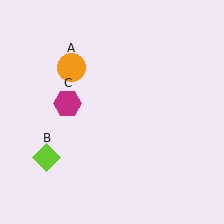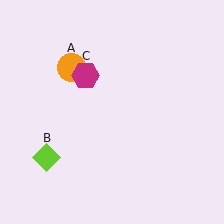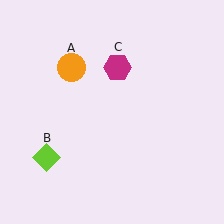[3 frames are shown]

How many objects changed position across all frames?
1 object changed position: magenta hexagon (object C).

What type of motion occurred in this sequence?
The magenta hexagon (object C) rotated clockwise around the center of the scene.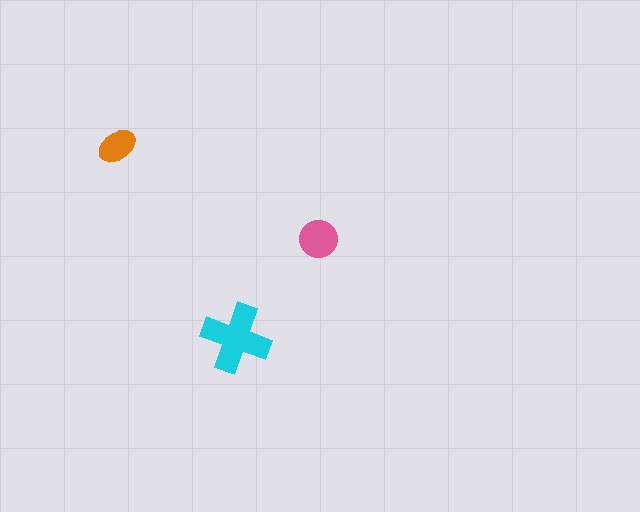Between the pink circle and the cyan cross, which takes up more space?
The cyan cross.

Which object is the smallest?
The orange ellipse.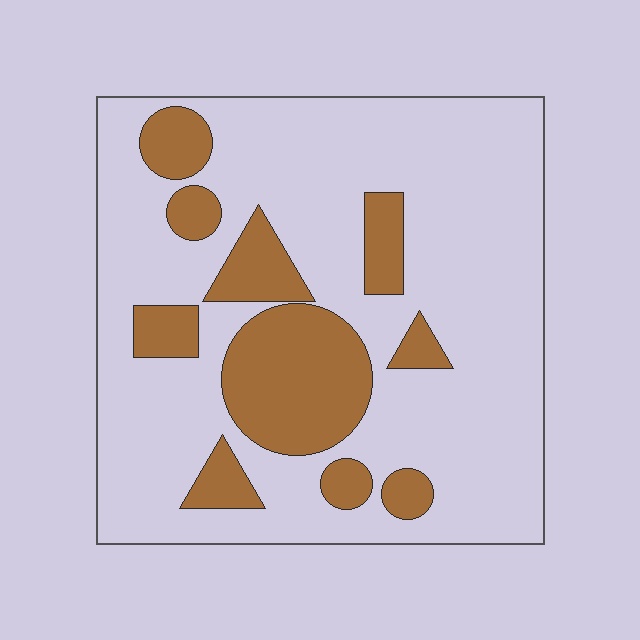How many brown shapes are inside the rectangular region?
10.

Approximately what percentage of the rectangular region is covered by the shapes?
Approximately 25%.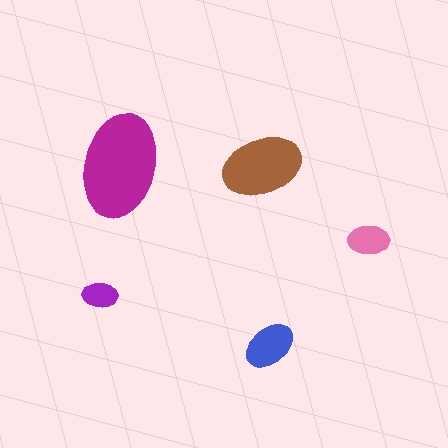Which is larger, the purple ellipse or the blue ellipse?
The blue one.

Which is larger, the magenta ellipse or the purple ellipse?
The magenta one.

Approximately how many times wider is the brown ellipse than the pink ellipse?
About 2 times wider.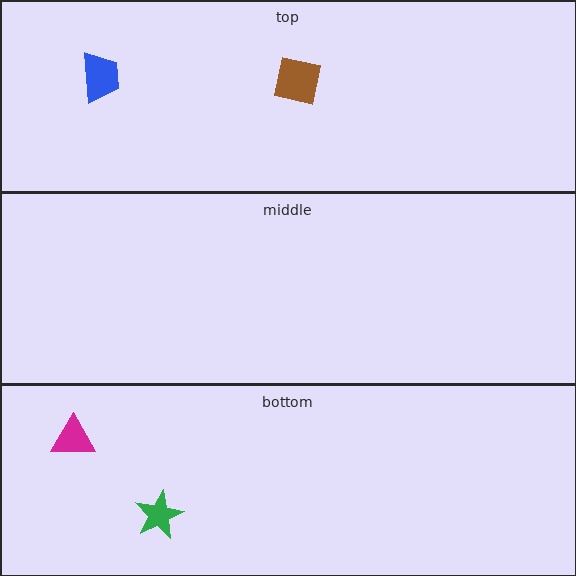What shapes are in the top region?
The blue trapezoid, the brown square.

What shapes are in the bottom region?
The magenta triangle, the green star.